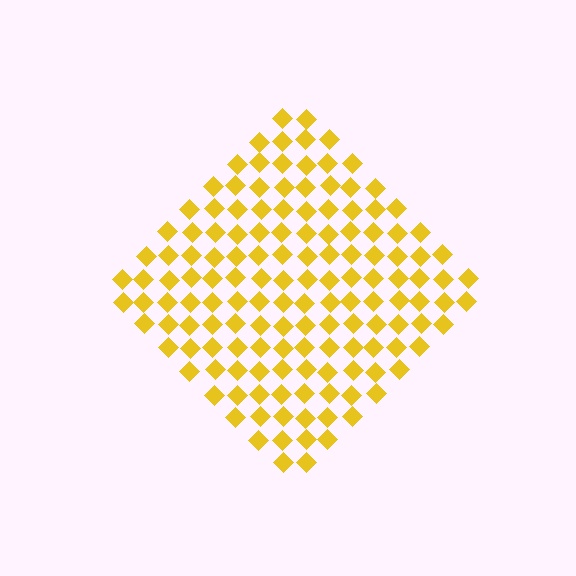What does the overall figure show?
The overall figure shows a diamond.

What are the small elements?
The small elements are diamonds.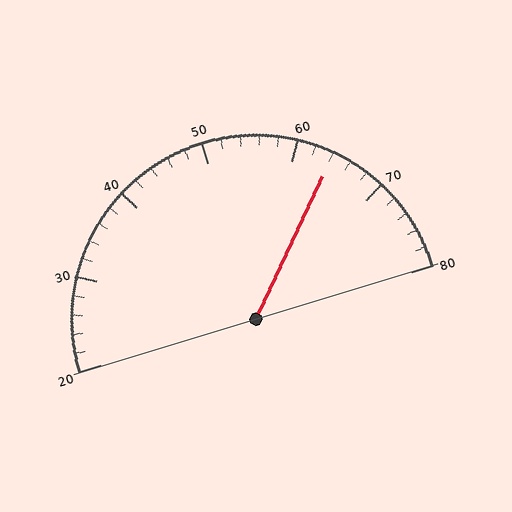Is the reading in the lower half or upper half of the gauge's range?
The reading is in the upper half of the range (20 to 80).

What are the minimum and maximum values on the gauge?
The gauge ranges from 20 to 80.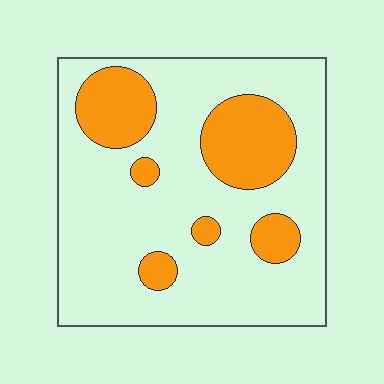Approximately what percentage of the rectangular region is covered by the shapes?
Approximately 25%.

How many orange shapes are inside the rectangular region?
6.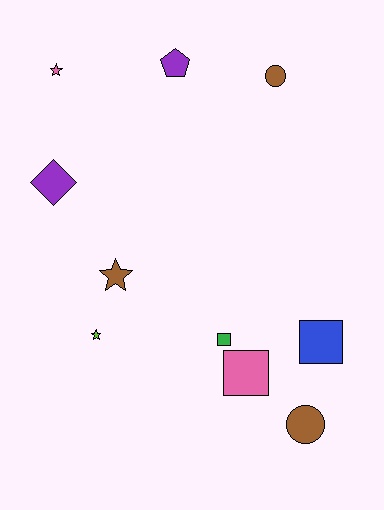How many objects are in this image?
There are 10 objects.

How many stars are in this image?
There are 3 stars.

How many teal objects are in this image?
There are no teal objects.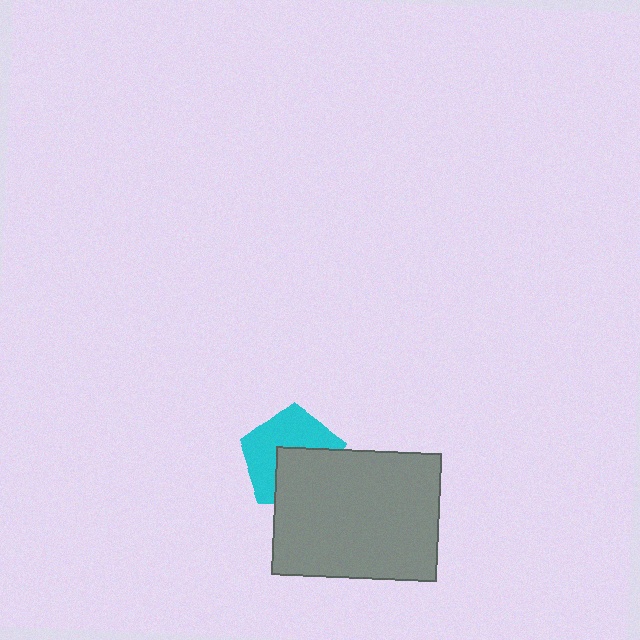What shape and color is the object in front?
The object in front is a gray rectangle.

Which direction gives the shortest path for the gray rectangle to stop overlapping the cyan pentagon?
Moving toward the lower-right gives the shortest separation.